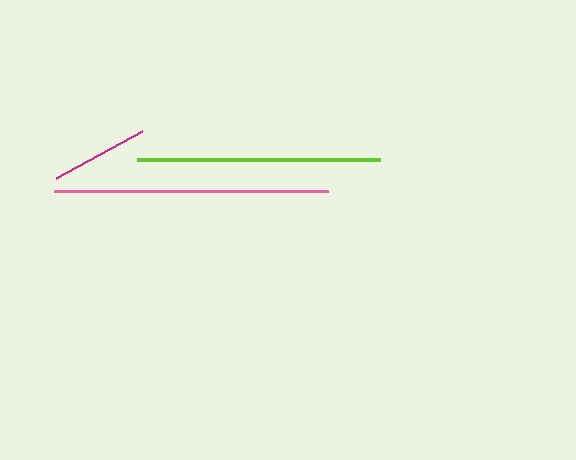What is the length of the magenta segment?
The magenta segment is approximately 98 pixels long.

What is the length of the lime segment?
The lime segment is approximately 243 pixels long.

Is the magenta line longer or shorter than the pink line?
The pink line is longer than the magenta line.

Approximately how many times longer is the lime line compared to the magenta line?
The lime line is approximately 2.5 times the length of the magenta line.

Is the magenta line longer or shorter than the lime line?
The lime line is longer than the magenta line.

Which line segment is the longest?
The pink line is the longest at approximately 274 pixels.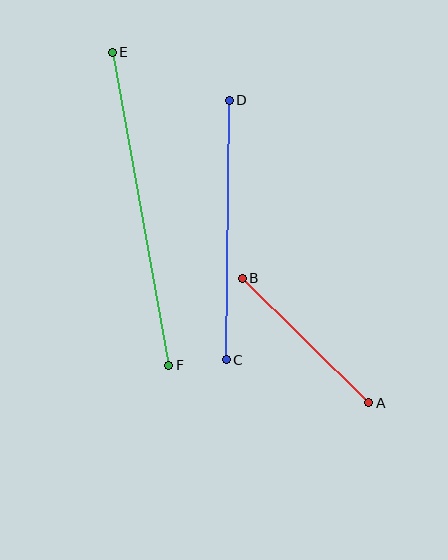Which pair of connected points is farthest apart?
Points E and F are farthest apart.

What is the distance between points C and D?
The distance is approximately 260 pixels.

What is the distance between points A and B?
The distance is approximately 178 pixels.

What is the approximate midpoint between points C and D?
The midpoint is at approximately (228, 230) pixels.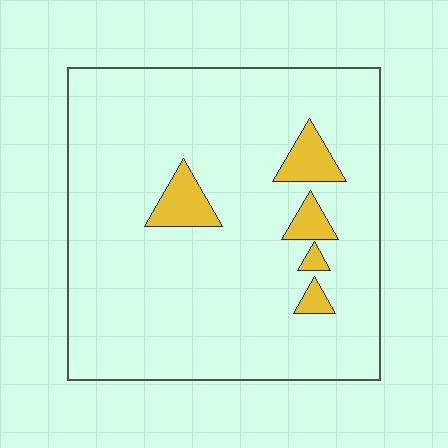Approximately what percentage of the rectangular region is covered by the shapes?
Approximately 10%.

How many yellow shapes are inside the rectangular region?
5.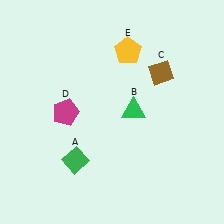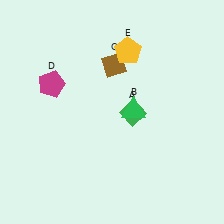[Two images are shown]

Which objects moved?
The objects that moved are: the green diamond (A), the brown diamond (C), the magenta pentagon (D).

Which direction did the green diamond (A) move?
The green diamond (A) moved right.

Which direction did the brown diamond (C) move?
The brown diamond (C) moved left.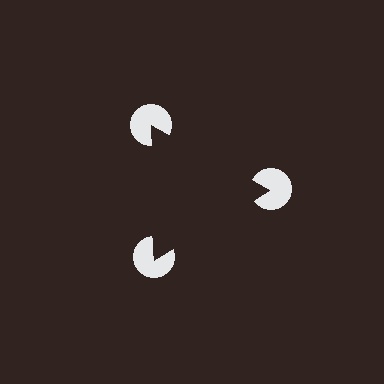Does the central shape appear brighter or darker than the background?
It typically appears slightly darker than the background, even though no actual brightness change is drawn.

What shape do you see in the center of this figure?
An illusory triangle — its edges are inferred from the aligned wedge cuts in the pac-man discs, not physically drawn.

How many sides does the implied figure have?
3 sides.